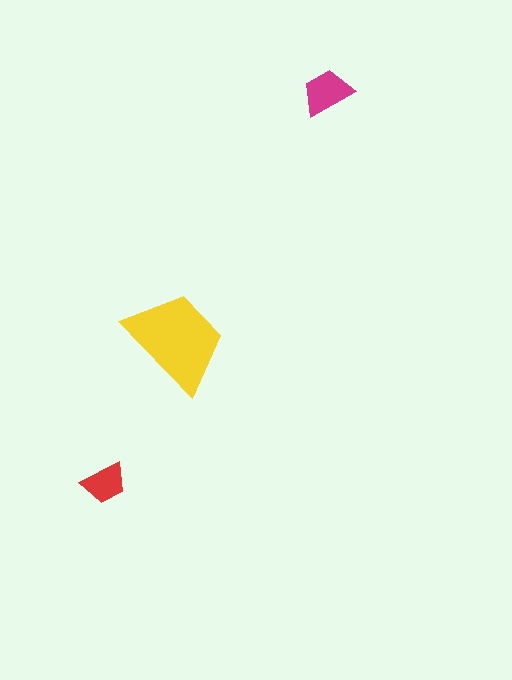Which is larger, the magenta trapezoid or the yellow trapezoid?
The yellow one.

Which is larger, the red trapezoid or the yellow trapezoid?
The yellow one.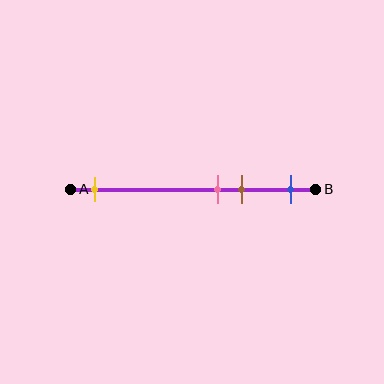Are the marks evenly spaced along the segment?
No, the marks are not evenly spaced.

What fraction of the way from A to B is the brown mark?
The brown mark is approximately 70% (0.7) of the way from A to B.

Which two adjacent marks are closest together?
The pink and brown marks are the closest adjacent pair.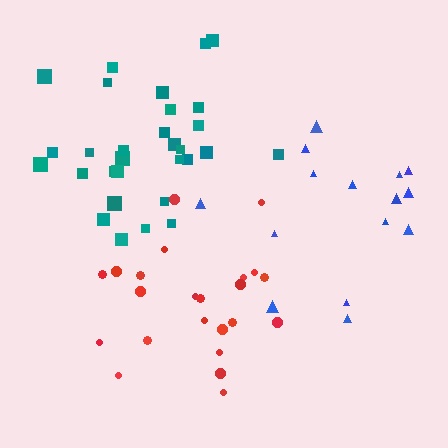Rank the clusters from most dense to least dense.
red, teal, blue.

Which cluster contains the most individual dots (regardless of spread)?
Teal (30).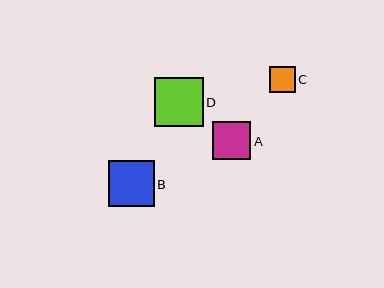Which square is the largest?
Square D is the largest with a size of approximately 48 pixels.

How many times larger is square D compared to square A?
Square D is approximately 1.3 times the size of square A.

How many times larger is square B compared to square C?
Square B is approximately 1.8 times the size of square C.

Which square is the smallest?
Square C is the smallest with a size of approximately 25 pixels.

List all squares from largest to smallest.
From largest to smallest: D, B, A, C.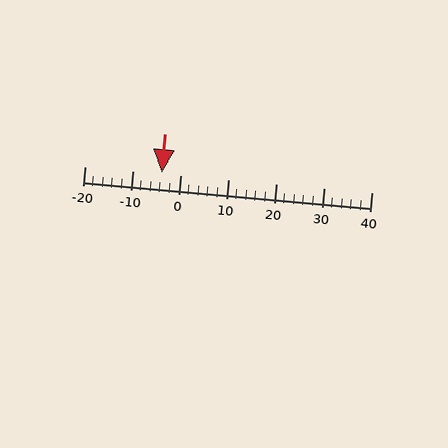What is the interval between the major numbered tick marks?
The major tick marks are spaced 10 units apart.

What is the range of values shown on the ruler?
The ruler shows values from -20 to 40.